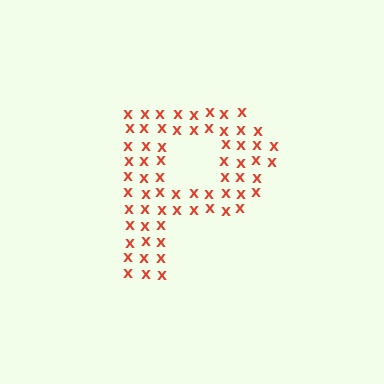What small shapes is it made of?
It is made of small letter X's.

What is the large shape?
The large shape is the letter P.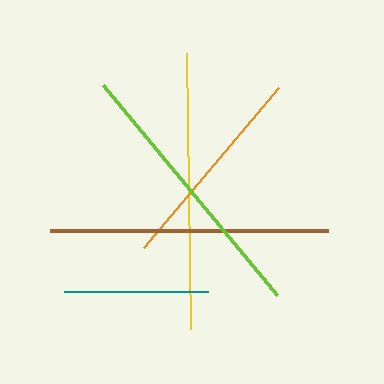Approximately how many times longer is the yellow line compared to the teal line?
The yellow line is approximately 1.9 times the length of the teal line.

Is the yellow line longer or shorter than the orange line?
The yellow line is longer than the orange line.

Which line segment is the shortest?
The teal line is the shortest at approximately 144 pixels.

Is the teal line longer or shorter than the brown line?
The brown line is longer than the teal line.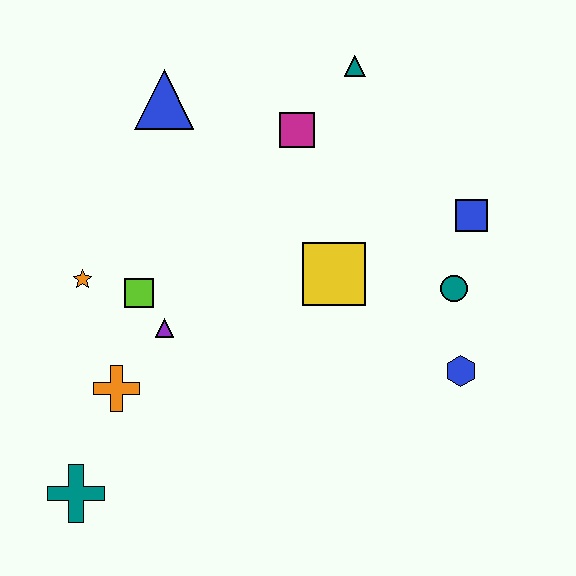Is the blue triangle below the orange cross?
No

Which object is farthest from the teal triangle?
The teal cross is farthest from the teal triangle.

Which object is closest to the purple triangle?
The lime square is closest to the purple triangle.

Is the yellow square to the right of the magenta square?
Yes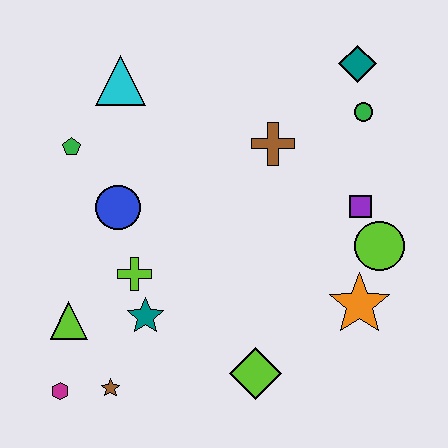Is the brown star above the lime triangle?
No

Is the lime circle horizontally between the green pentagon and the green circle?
No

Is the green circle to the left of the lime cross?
No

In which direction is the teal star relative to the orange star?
The teal star is to the left of the orange star.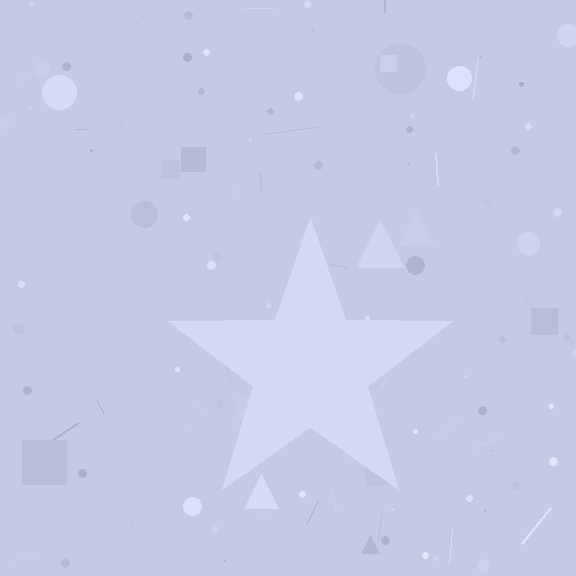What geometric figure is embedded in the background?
A star is embedded in the background.